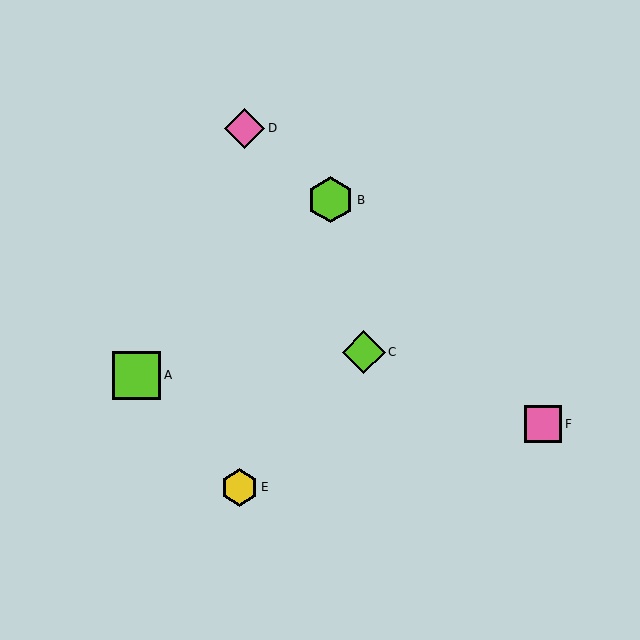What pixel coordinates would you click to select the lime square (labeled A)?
Click at (137, 375) to select the lime square A.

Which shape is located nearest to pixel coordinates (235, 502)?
The yellow hexagon (labeled E) at (239, 487) is nearest to that location.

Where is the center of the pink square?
The center of the pink square is at (543, 424).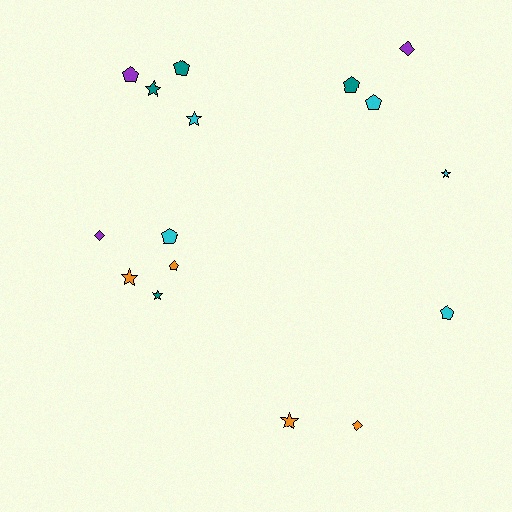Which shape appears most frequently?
Pentagon, with 7 objects.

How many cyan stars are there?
There are 2 cyan stars.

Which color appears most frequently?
Cyan, with 5 objects.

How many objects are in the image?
There are 16 objects.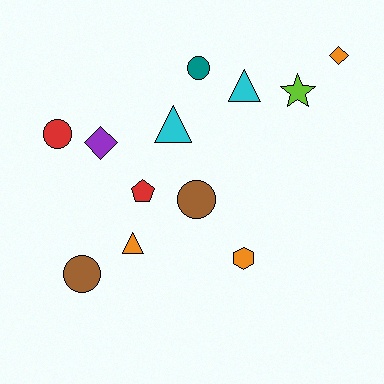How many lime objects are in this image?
There is 1 lime object.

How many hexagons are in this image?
There is 1 hexagon.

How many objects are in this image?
There are 12 objects.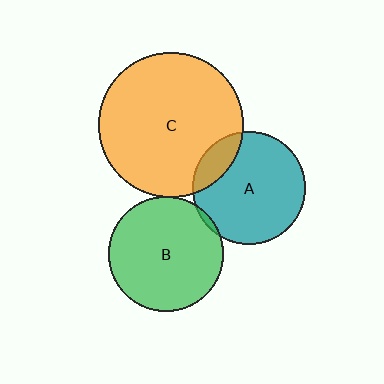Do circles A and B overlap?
Yes.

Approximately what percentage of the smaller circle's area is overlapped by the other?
Approximately 5%.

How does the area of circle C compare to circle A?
Approximately 1.6 times.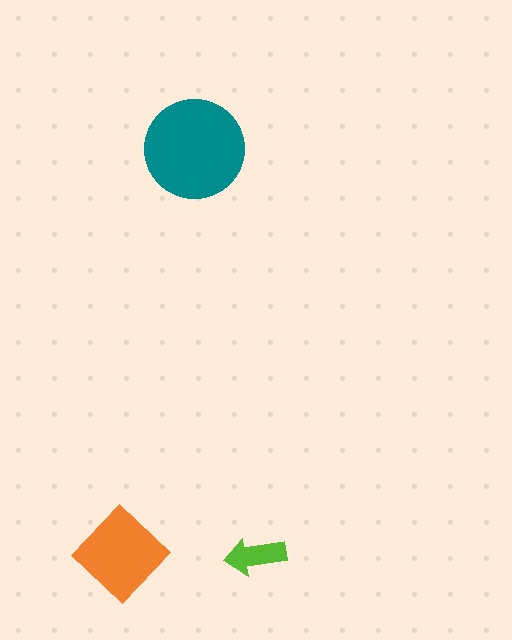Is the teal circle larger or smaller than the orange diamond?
Larger.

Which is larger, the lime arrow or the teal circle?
The teal circle.